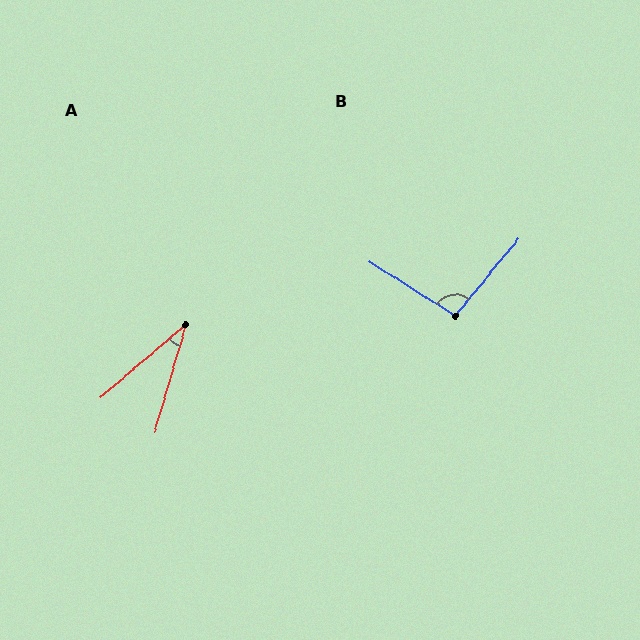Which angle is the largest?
B, at approximately 97 degrees.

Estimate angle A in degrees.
Approximately 33 degrees.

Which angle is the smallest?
A, at approximately 33 degrees.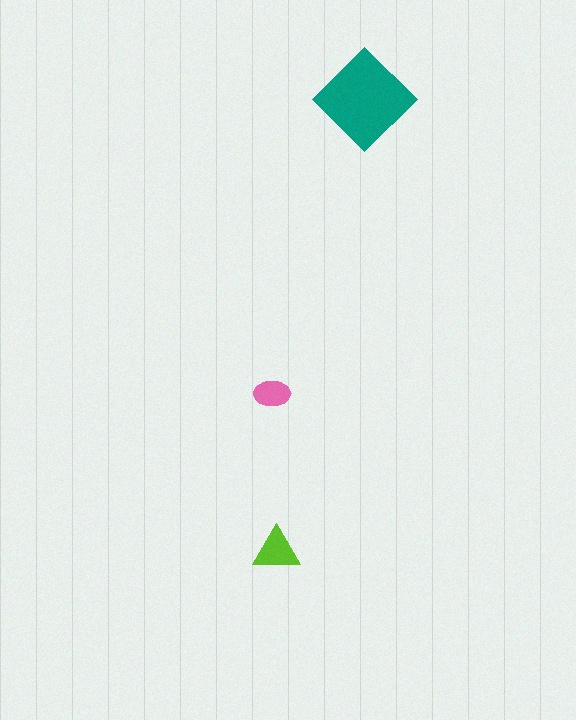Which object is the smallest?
The pink ellipse.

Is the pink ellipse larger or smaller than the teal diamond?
Smaller.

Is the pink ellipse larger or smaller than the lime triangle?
Smaller.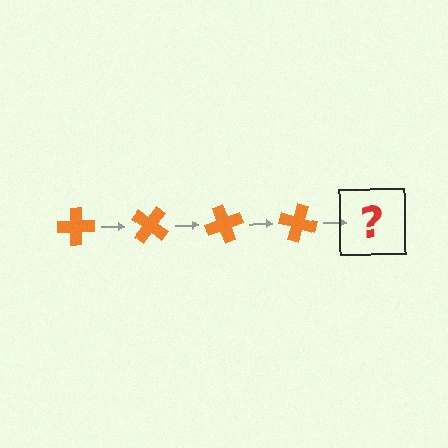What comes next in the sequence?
The next element should be an orange cross rotated 140 degrees.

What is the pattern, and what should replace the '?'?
The pattern is that the cross rotates 35 degrees each step. The '?' should be an orange cross rotated 140 degrees.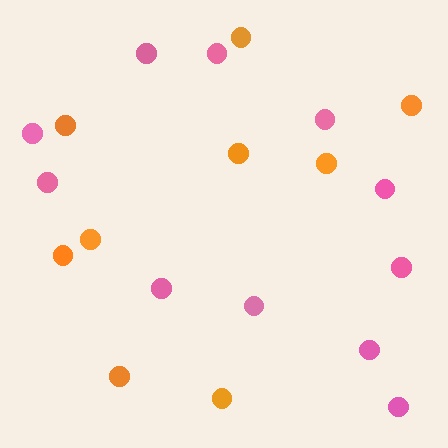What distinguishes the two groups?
There are 2 groups: one group of pink circles (11) and one group of orange circles (9).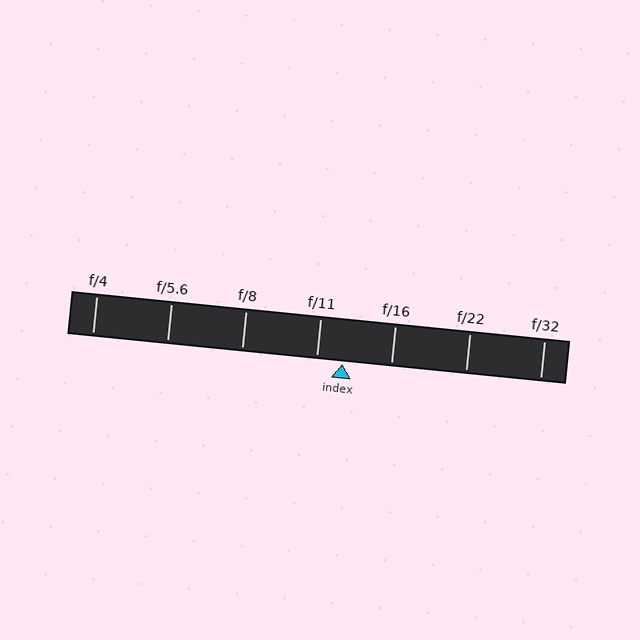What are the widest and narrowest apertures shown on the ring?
The widest aperture shown is f/4 and the narrowest is f/32.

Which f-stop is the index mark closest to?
The index mark is closest to f/11.